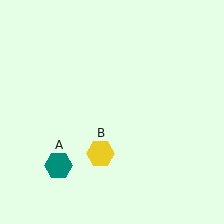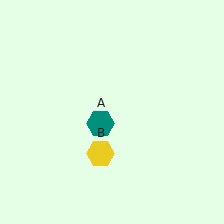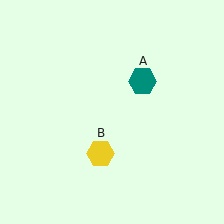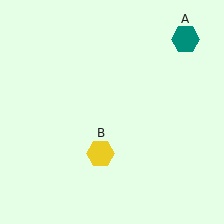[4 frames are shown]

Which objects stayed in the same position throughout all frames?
Yellow hexagon (object B) remained stationary.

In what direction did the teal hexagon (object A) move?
The teal hexagon (object A) moved up and to the right.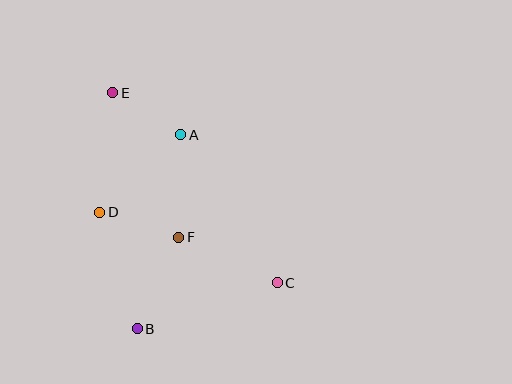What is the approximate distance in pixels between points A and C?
The distance between A and C is approximately 177 pixels.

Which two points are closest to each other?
Points A and E are closest to each other.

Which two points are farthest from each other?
Points C and E are farthest from each other.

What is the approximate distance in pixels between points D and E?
The distance between D and E is approximately 120 pixels.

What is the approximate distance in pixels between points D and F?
The distance between D and F is approximately 83 pixels.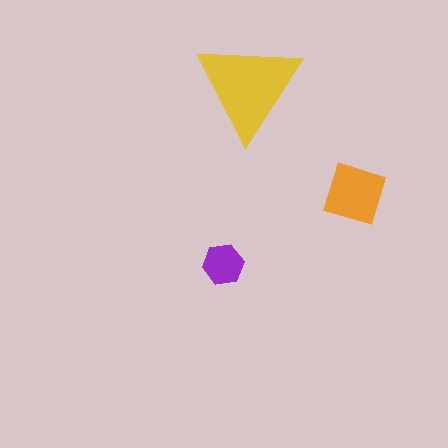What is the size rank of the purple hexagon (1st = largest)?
3rd.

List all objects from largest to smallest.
The yellow triangle, the orange diamond, the purple hexagon.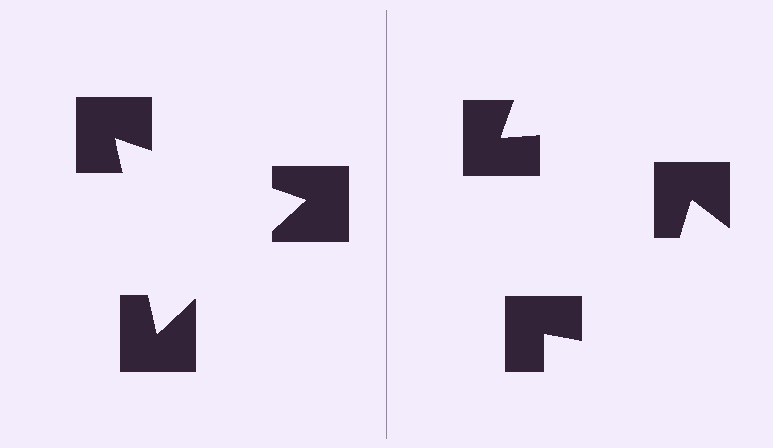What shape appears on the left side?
An illusory triangle.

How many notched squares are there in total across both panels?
6 — 3 on each side.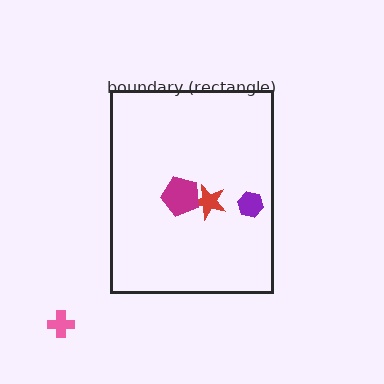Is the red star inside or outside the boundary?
Inside.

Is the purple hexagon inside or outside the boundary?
Inside.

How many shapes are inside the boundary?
3 inside, 1 outside.